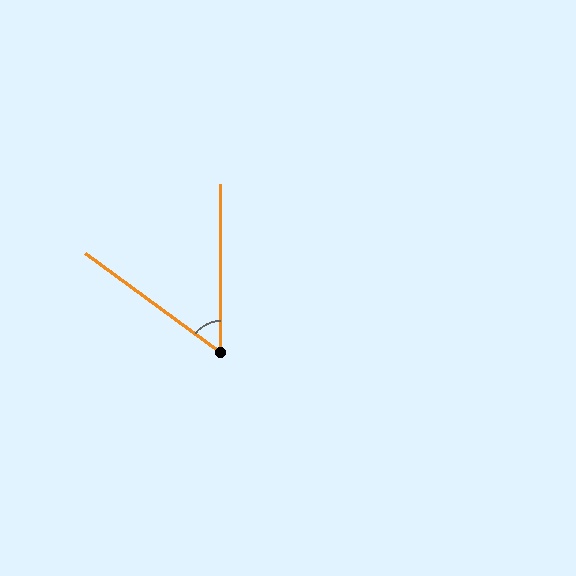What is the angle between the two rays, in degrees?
Approximately 54 degrees.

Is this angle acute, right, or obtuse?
It is acute.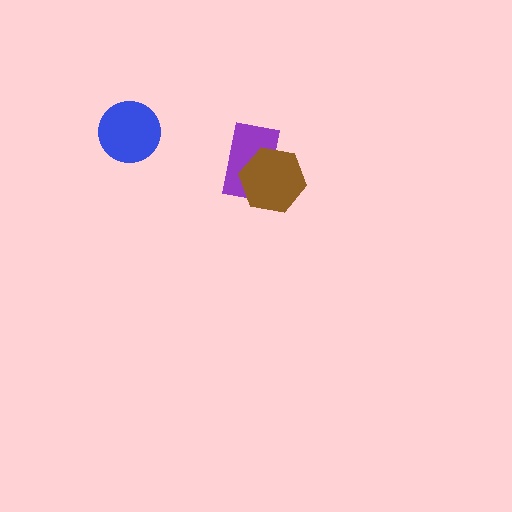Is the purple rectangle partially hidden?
Yes, it is partially covered by another shape.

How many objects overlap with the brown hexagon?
1 object overlaps with the brown hexagon.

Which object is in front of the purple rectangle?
The brown hexagon is in front of the purple rectangle.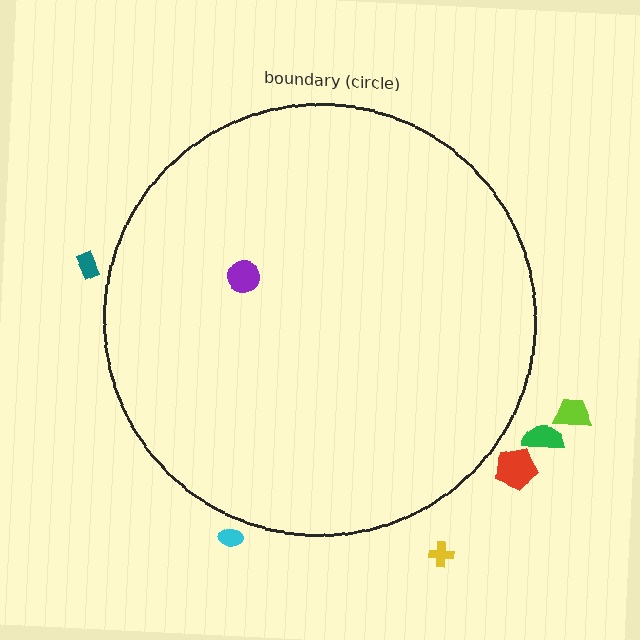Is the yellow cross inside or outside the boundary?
Outside.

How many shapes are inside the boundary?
1 inside, 6 outside.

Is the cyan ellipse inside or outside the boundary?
Outside.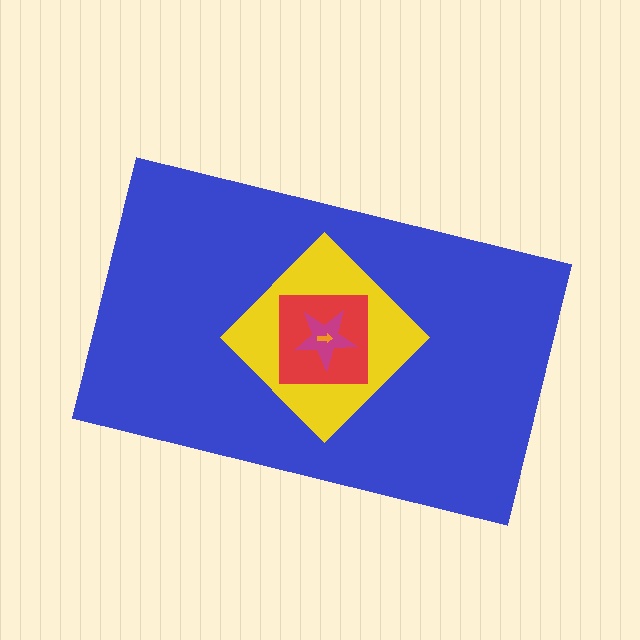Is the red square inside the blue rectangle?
Yes.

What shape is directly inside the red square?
The magenta star.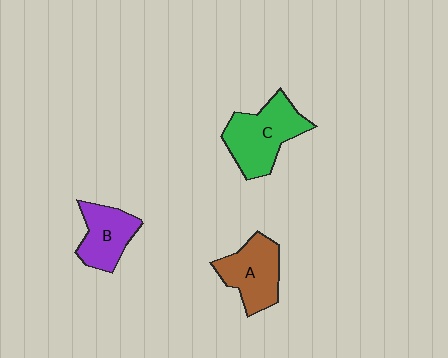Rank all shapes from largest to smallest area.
From largest to smallest: C (green), A (brown), B (purple).